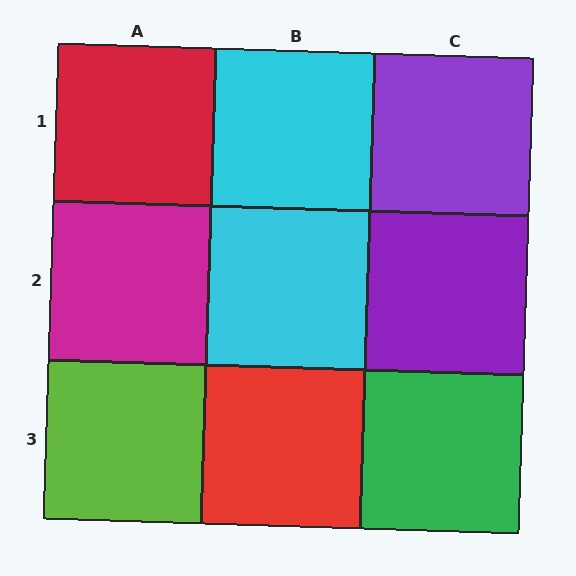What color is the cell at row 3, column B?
Red.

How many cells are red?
2 cells are red.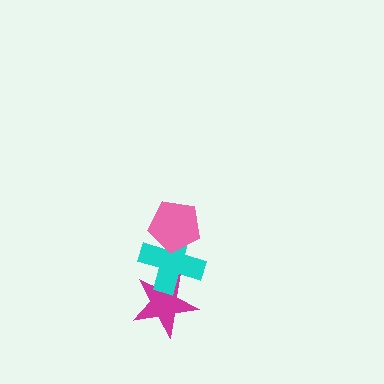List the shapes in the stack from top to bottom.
From top to bottom: the pink pentagon, the cyan cross, the magenta star.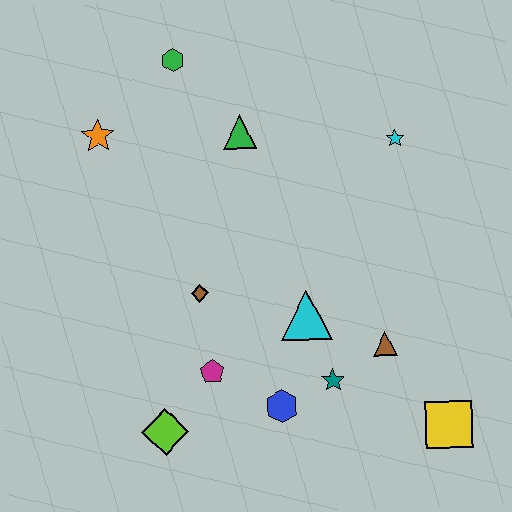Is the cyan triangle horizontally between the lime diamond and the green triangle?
No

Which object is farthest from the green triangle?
The yellow square is farthest from the green triangle.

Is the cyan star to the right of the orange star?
Yes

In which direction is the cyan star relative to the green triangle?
The cyan star is to the right of the green triangle.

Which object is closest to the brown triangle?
The teal star is closest to the brown triangle.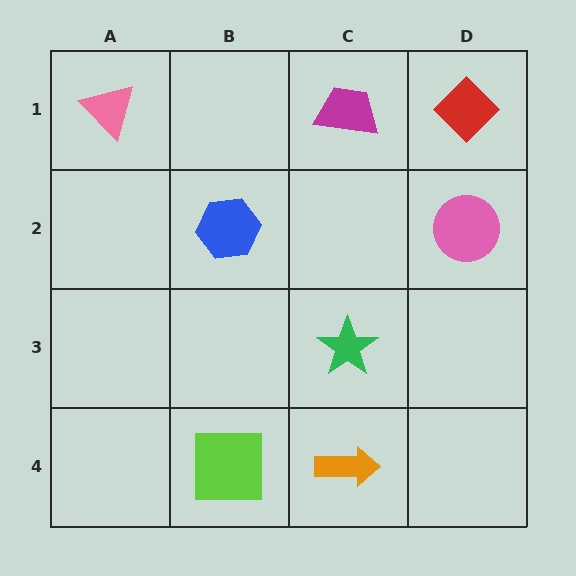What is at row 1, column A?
A pink triangle.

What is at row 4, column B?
A lime square.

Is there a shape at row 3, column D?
No, that cell is empty.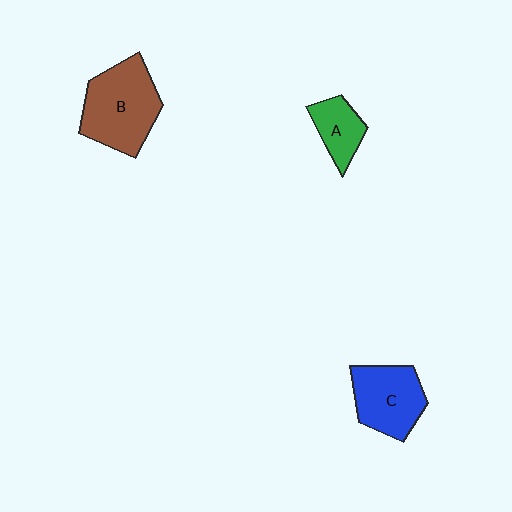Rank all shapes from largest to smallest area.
From largest to smallest: B (brown), C (blue), A (green).